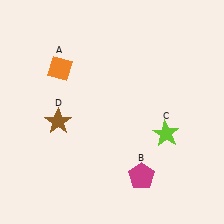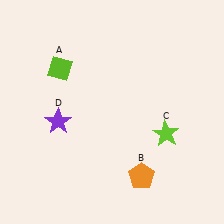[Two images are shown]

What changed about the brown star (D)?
In Image 1, D is brown. In Image 2, it changed to purple.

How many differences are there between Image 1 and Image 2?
There are 3 differences between the two images.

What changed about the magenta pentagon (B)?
In Image 1, B is magenta. In Image 2, it changed to orange.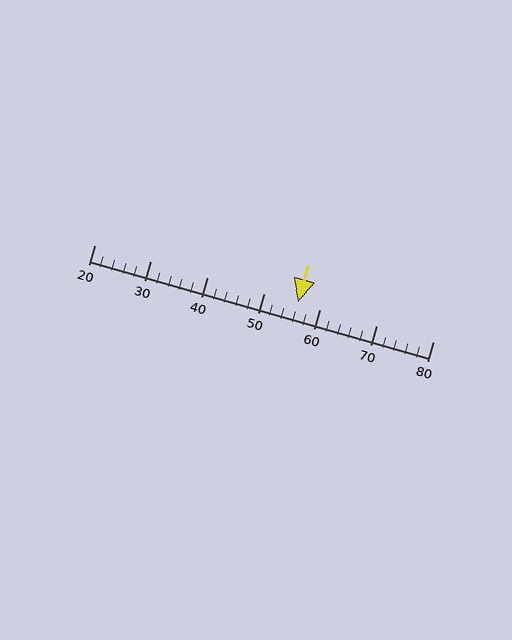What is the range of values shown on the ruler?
The ruler shows values from 20 to 80.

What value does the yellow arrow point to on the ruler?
The yellow arrow points to approximately 56.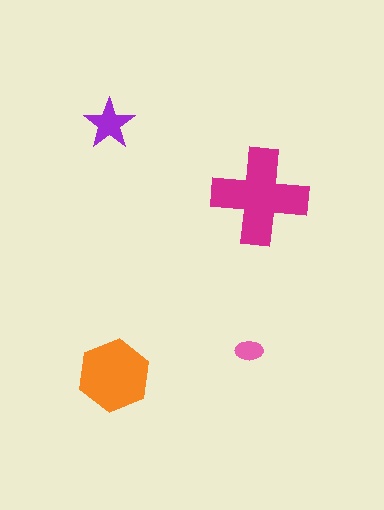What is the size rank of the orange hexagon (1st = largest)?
2nd.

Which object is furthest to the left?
The purple star is leftmost.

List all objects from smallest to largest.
The pink ellipse, the purple star, the orange hexagon, the magenta cross.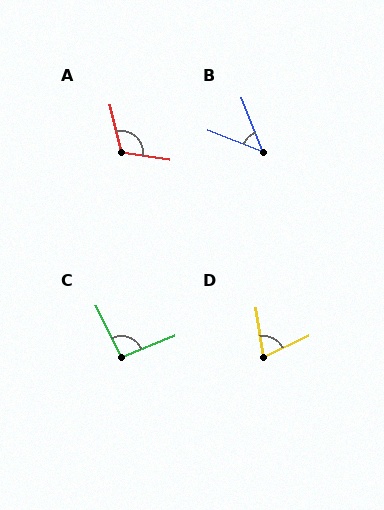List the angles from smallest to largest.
B (47°), D (73°), C (94°), A (111°).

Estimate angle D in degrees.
Approximately 73 degrees.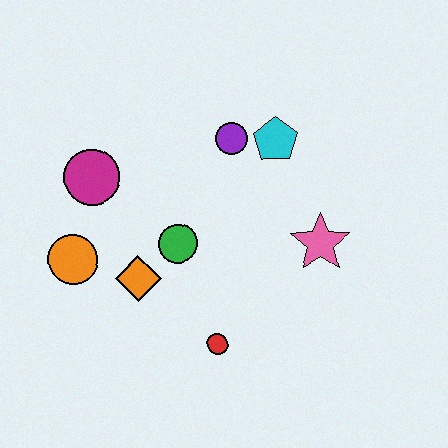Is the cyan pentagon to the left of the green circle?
No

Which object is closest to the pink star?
The cyan pentagon is closest to the pink star.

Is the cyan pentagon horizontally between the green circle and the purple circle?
No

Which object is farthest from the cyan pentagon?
The orange circle is farthest from the cyan pentagon.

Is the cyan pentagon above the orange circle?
Yes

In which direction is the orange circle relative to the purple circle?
The orange circle is to the left of the purple circle.